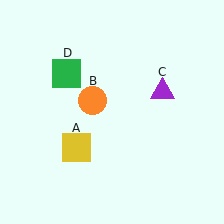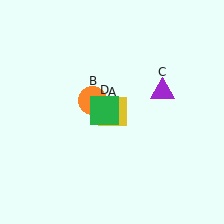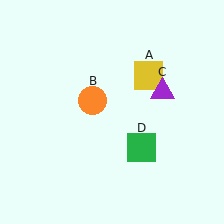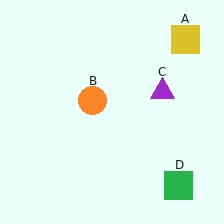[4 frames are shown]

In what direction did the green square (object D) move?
The green square (object D) moved down and to the right.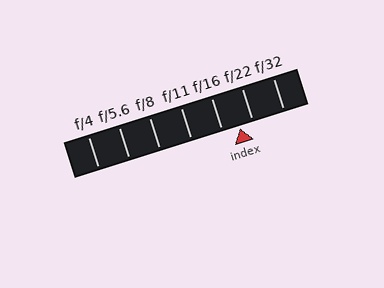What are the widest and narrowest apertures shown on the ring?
The widest aperture shown is f/4 and the narrowest is f/32.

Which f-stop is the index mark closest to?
The index mark is closest to f/22.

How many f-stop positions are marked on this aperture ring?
There are 7 f-stop positions marked.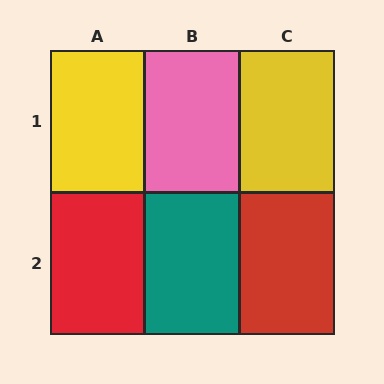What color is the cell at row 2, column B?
Teal.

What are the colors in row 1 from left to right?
Yellow, pink, yellow.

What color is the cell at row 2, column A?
Red.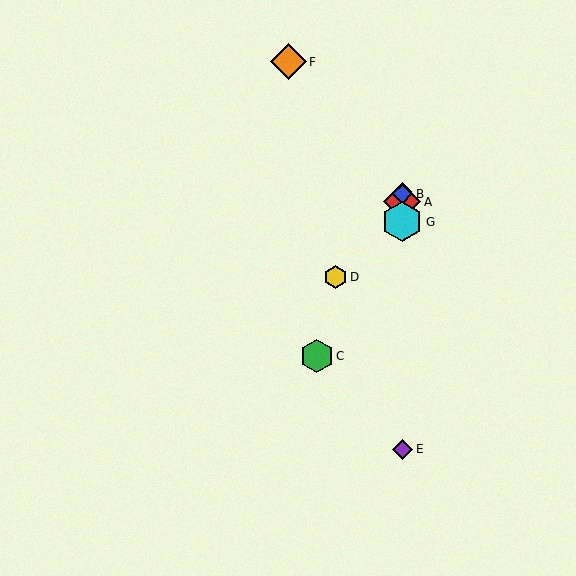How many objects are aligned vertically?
4 objects (A, B, E, G) are aligned vertically.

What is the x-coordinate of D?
Object D is at x≈336.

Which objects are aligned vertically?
Objects A, B, E, G are aligned vertically.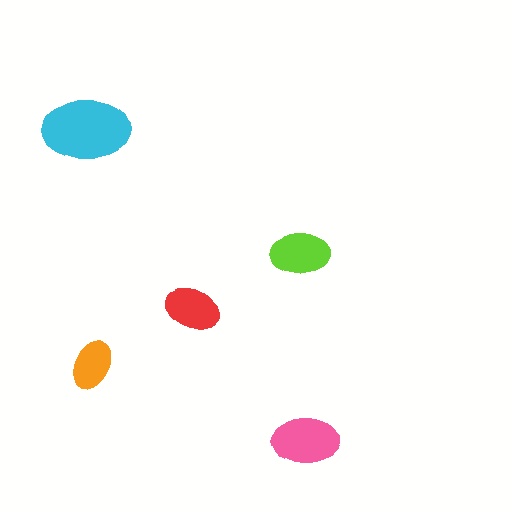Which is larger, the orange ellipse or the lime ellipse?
The lime one.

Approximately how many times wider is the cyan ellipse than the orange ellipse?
About 1.5 times wider.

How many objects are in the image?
There are 5 objects in the image.